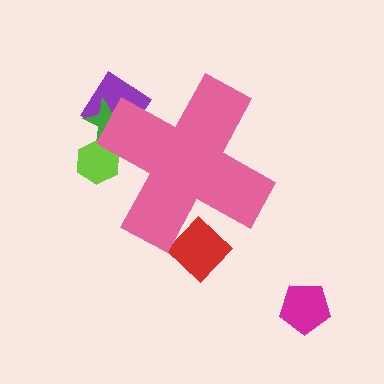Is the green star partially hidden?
Yes, the green star is partially hidden behind the pink cross.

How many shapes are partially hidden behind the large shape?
4 shapes are partially hidden.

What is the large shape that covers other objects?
A pink cross.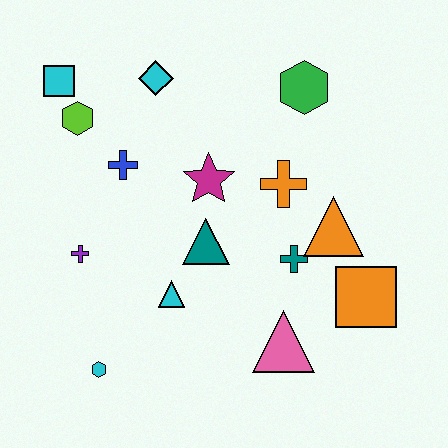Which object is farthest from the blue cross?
The orange square is farthest from the blue cross.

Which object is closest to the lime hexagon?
The cyan square is closest to the lime hexagon.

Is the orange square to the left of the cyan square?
No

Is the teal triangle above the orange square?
Yes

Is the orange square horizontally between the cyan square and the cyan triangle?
No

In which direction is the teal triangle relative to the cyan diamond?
The teal triangle is below the cyan diamond.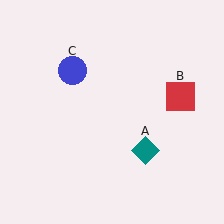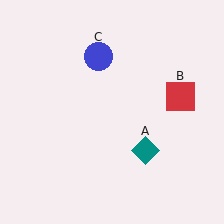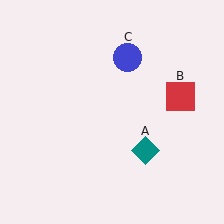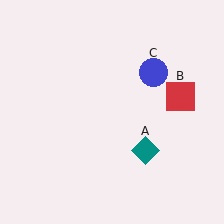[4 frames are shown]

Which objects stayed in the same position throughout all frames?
Teal diamond (object A) and red square (object B) remained stationary.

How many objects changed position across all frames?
1 object changed position: blue circle (object C).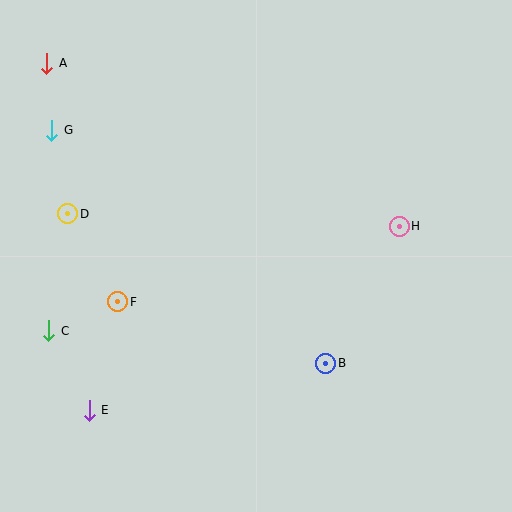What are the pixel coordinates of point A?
Point A is at (47, 63).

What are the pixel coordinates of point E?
Point E is at (89, 410).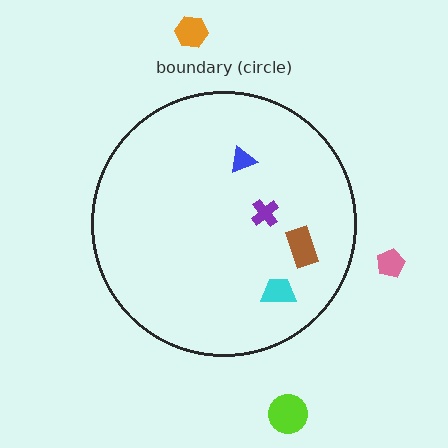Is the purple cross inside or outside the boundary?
Inside.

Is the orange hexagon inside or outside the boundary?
Outside.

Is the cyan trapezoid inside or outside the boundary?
Inside.